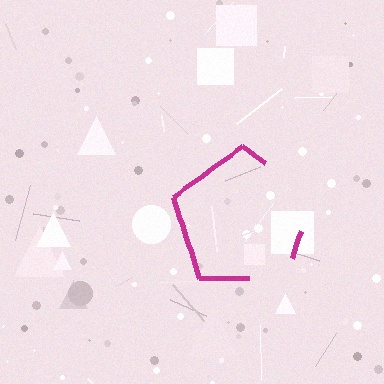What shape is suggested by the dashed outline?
The dashed outline suggests a pentagon.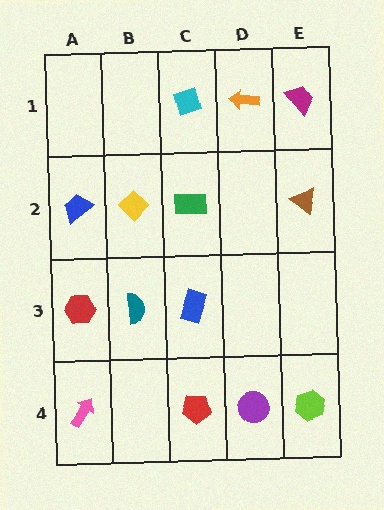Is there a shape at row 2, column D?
No, that cell is empty.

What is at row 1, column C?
A cyan diamond.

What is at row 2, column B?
A yellow diamond.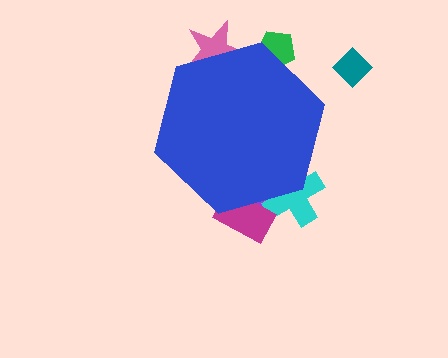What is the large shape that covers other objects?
A blue hexagon.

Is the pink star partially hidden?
Yes, the pink star is partially hidden behind the blue hexagon.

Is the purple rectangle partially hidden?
Yes, the purple rectangle is partially hidden behind the blue hexagon.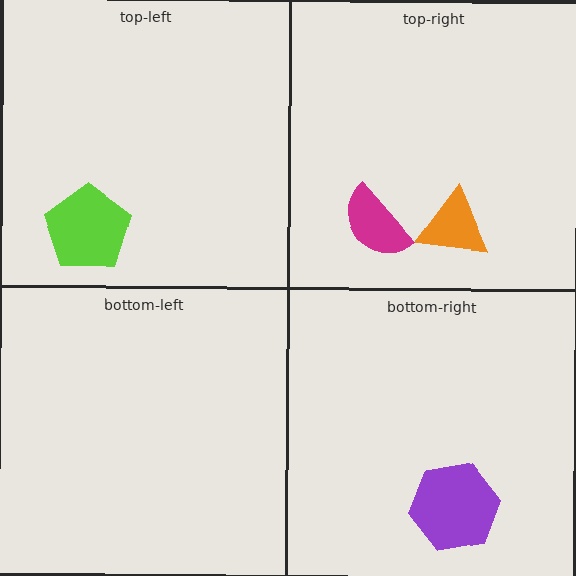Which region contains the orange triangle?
The top-right region.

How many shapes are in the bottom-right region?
1.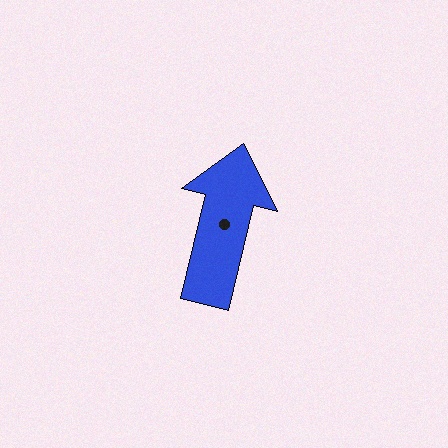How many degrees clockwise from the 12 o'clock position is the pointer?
Approximately 13 degrees.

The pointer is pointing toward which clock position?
Roughly 12 o'clock.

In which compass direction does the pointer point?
North.